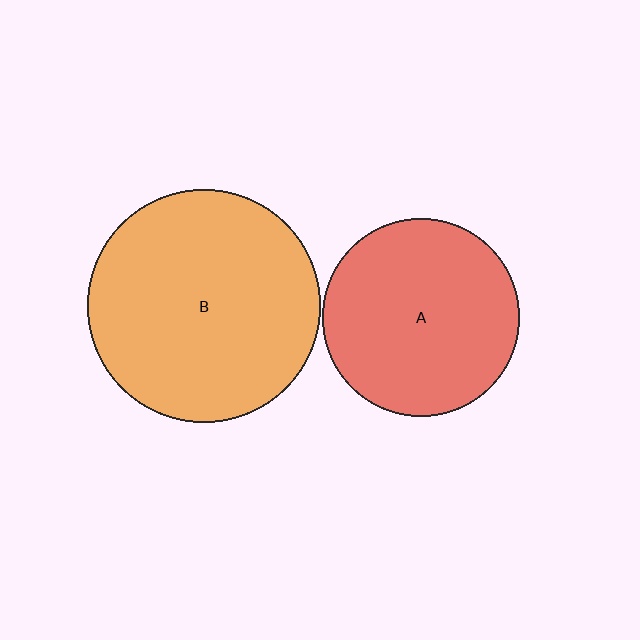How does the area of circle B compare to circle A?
Approximately 1.4 times.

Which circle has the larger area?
Circle B (orange).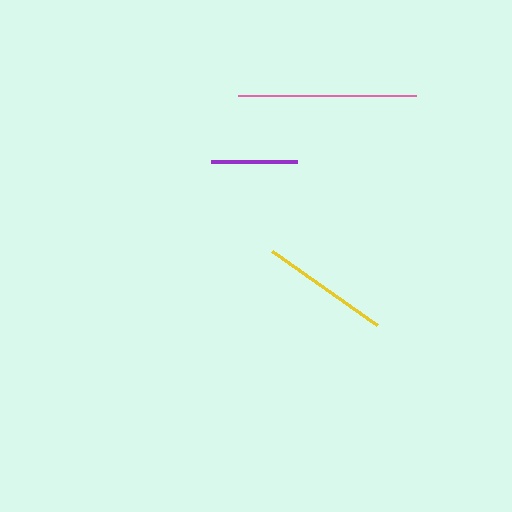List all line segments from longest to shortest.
From longest to shortest: pink, yellow, purple.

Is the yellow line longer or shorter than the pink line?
The pink line is longer than the yellow line.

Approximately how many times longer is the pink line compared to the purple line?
The pink line is approximately 2.1 times the length of the purple line.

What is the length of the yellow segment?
The yellow segment is approximately 129 pixels long.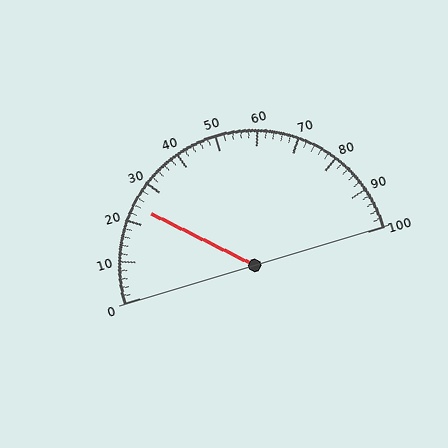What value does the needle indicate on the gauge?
The needle indicates approximately 24.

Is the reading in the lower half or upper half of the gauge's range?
The reading is in the lower half of the range (0 to 100).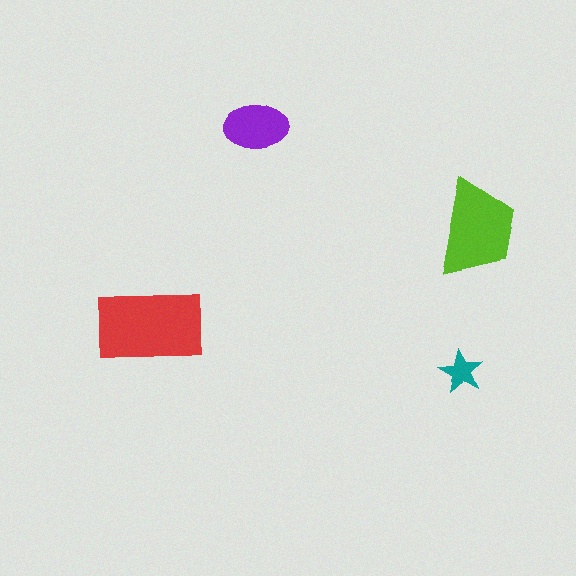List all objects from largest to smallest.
The red rectangle, the lime trapezoid, the purple ellipse, the teal star.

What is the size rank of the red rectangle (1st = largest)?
1st.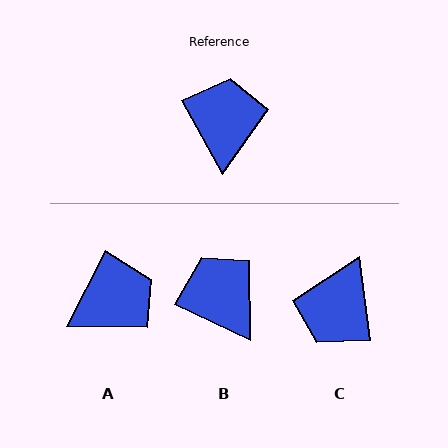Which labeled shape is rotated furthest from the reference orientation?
C, about 159 degrees away.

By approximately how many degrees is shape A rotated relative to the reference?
Approximately 56 degrees clockwise.